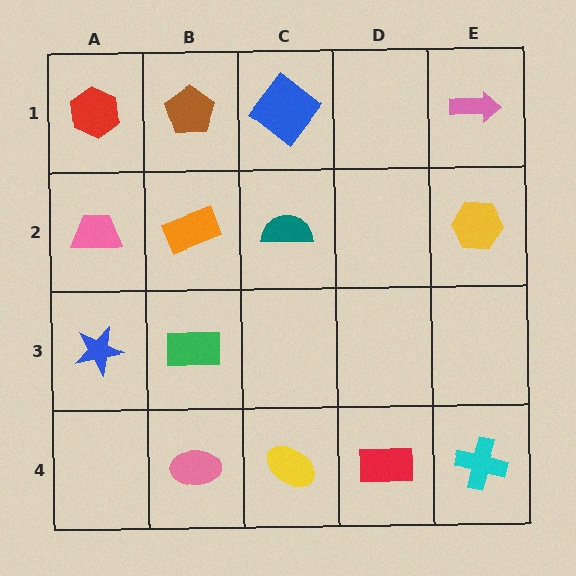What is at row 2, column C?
A teal semicircle.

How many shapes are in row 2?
4 shapes.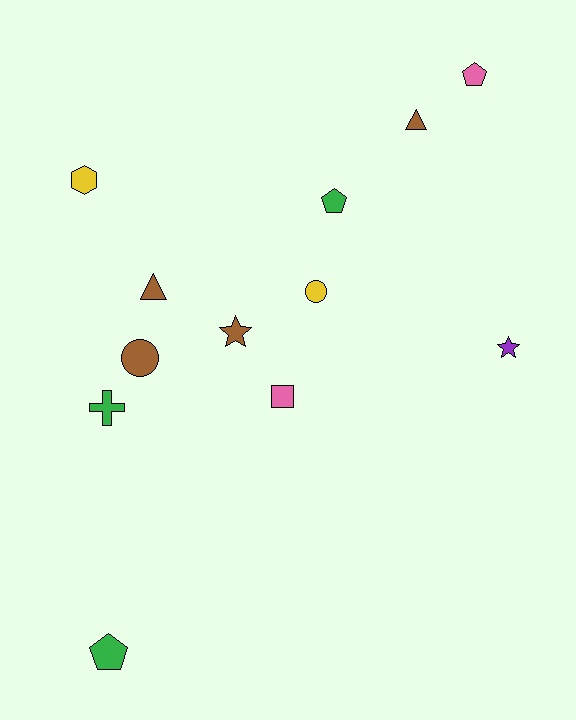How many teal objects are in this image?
There are no teal objects.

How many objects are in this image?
There are 12 objects.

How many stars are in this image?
There are 2 stars.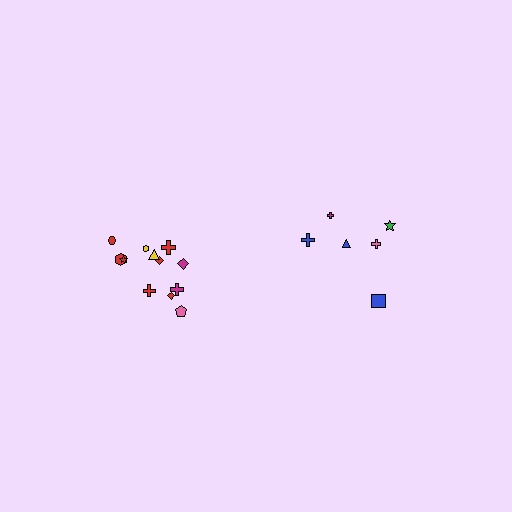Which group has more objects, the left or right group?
The left group.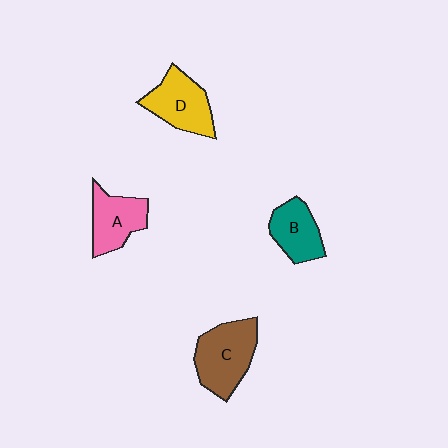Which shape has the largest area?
Shape C (brown).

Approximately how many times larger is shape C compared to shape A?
Approximately 1.3 times.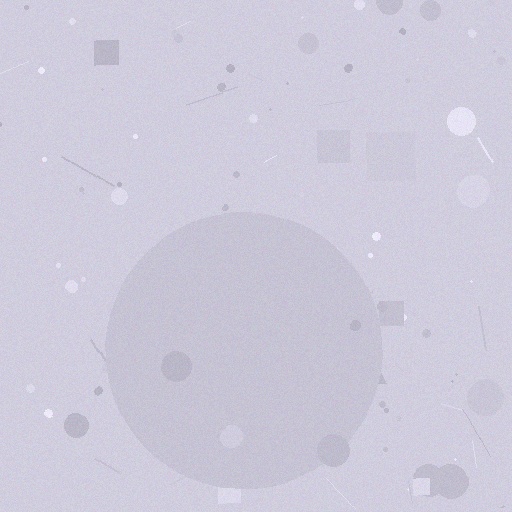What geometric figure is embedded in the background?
A circle is embedded in the background.